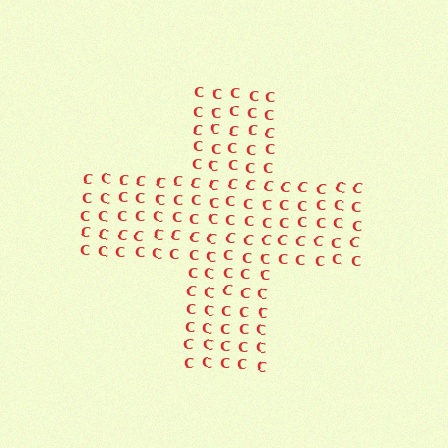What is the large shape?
The large shape is a cross.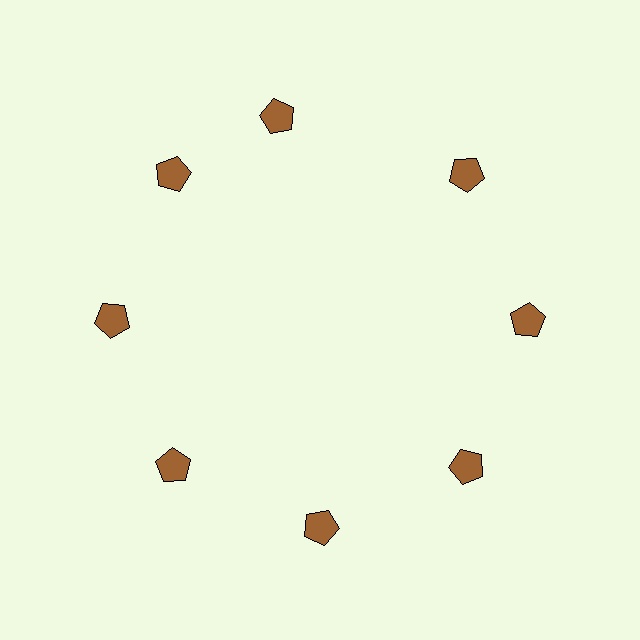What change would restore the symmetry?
The symmetry would be restored by rotating it back into even spacing with its neighbors so that all 8 pentagons sit at equal angles and equal distance from the center.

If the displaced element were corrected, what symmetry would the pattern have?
It would have 8-fold rotational symmetry — the pattern would map onto itself every 45 degrees.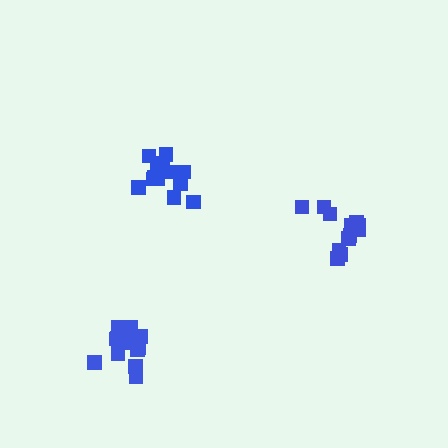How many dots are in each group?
Group 1: 14 dots, Group 2: 12 dots, Group 3: 13 dots (39 total).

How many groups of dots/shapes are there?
There are 3 groups.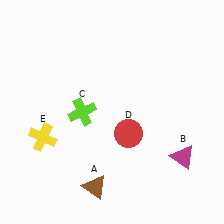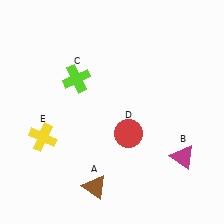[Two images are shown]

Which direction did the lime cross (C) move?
The lime cross (C) moved up.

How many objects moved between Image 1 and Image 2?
1 object moved between the two images.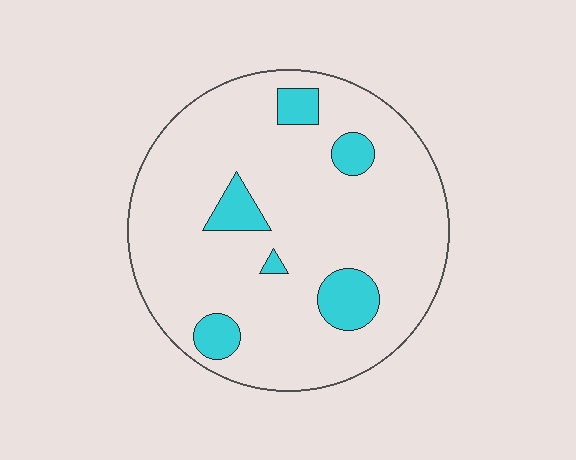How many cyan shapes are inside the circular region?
6.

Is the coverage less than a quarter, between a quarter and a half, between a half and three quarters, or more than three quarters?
Less than a quarter.